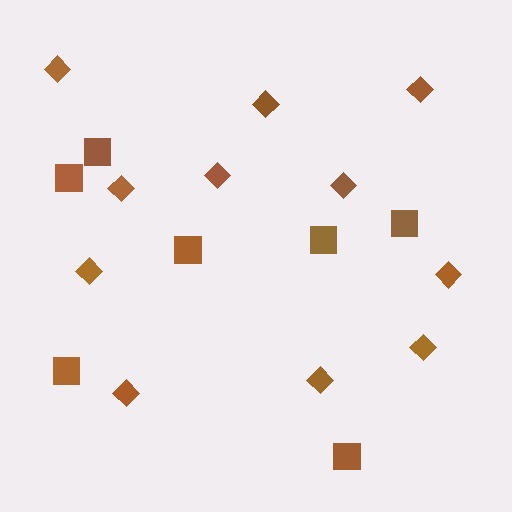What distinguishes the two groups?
There are 2 groups: one group of diamonds (11) and one group of squares (7).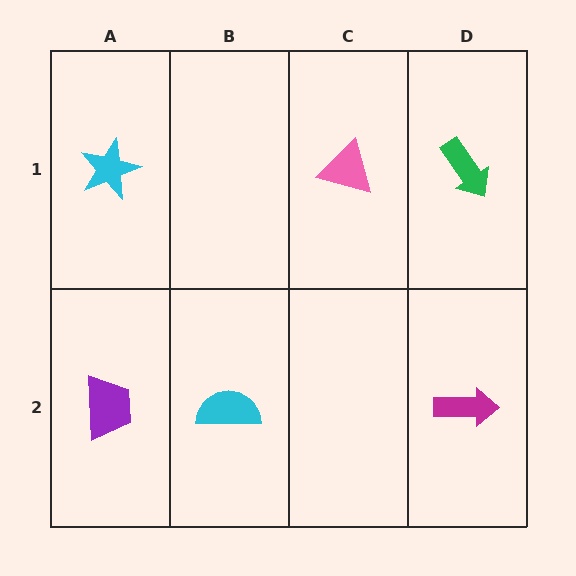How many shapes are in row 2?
3 shapes.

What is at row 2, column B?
A cyan semicircle.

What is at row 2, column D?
A magenta arrow.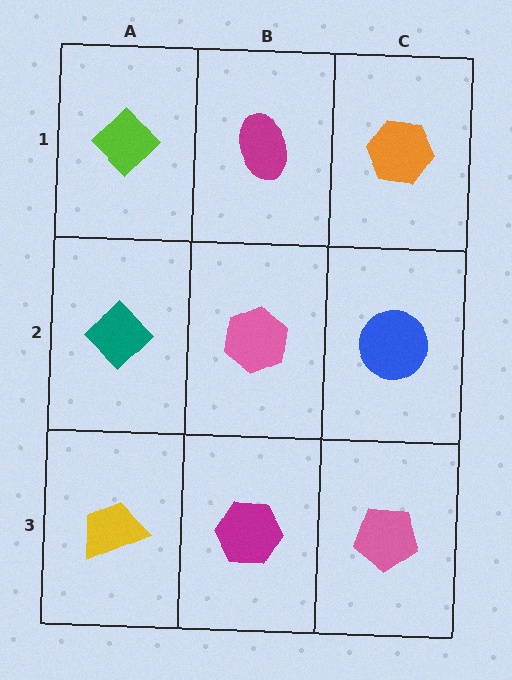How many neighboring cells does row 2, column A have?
3.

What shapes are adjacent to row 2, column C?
An orange hexagon (row 1, column C), a pink pentagon (row 3, column C), a pink hexagon (row 2, column B).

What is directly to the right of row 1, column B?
An orange hexagon.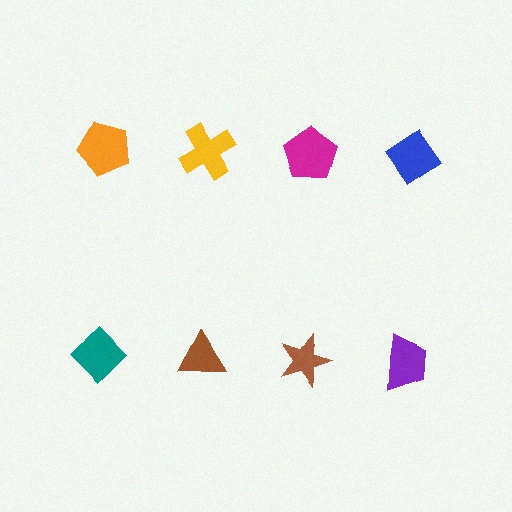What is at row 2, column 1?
A teal diamond.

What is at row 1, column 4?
A blue diamond.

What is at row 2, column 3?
A brown star.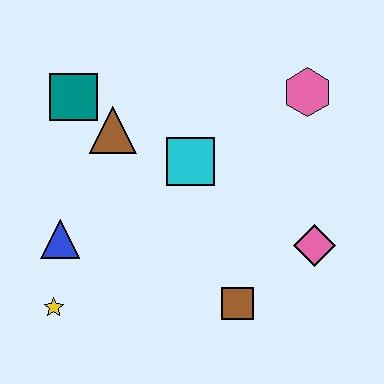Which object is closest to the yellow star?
The blue triangle is closest to the yellow star.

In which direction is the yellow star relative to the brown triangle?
The yellow star is below the brown triangle.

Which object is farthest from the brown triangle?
The pink diamond is farthest from the brown triangle.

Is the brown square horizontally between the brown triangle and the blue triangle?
No